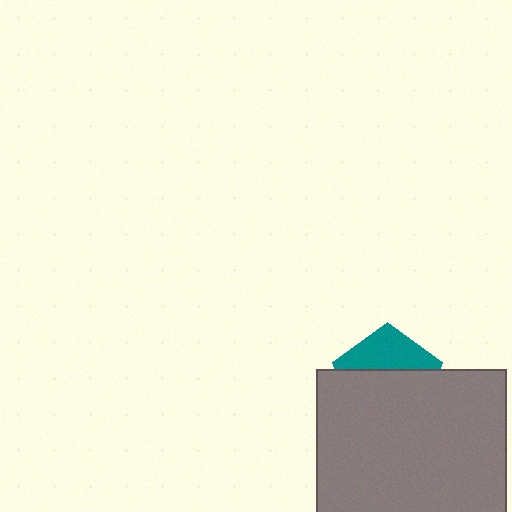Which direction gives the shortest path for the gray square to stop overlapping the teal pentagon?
Moving down gives the shortest separation.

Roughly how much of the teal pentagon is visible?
A small part of it is visible (roughly 37%).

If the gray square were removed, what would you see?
You would see the complete teal pentagon.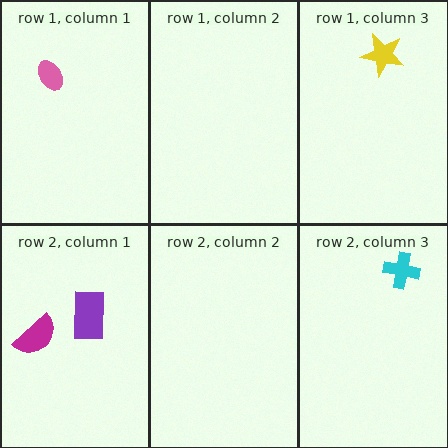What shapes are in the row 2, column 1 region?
The purple rectangle, the magenta semicircle.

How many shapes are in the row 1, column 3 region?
1.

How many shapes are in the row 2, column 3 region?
1.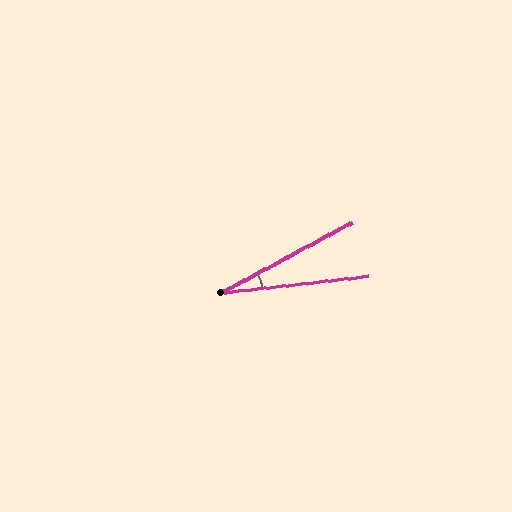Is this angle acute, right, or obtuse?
It is acute.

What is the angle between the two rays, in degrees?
Approximately 22 degrees.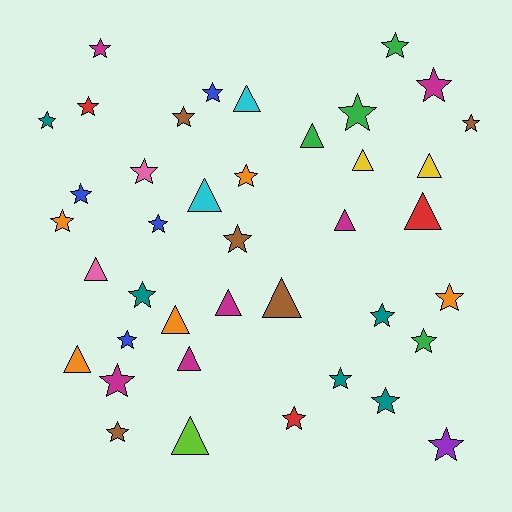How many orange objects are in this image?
There are 5 orange objects.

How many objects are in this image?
There are 40 objects.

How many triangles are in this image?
There are 14 triangles.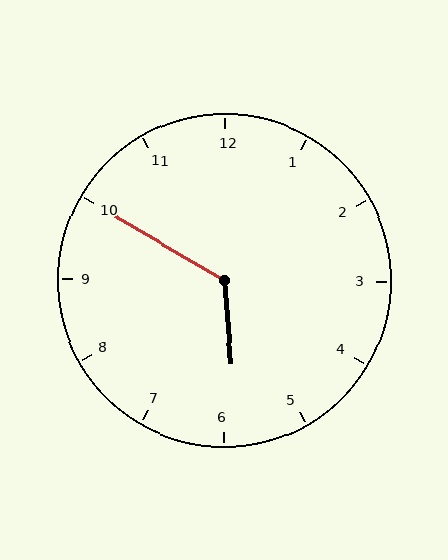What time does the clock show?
5:50.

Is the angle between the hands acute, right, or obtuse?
It is obtuse.